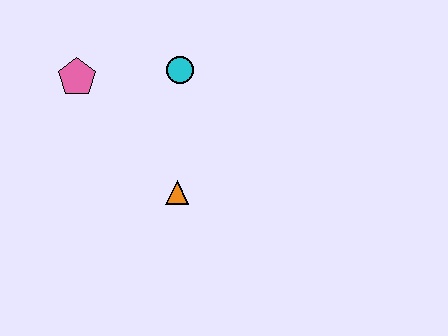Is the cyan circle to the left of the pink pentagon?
No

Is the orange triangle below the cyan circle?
Yes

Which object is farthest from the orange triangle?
The pink pentagon is farthest from the orange triangle.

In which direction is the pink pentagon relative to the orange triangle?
The pink pentagon is above the orange triangle.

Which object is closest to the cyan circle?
The pink pentagon is closest to the cyan circle.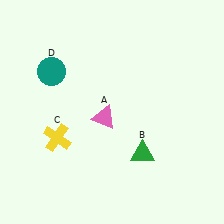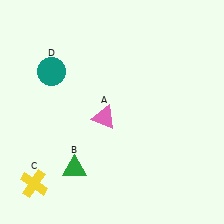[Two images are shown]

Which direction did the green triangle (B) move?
The green triangle (B) moved left.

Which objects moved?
The objects that moved are: the green triangle (B), the yellow cross (C).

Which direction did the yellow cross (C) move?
The yellow cross (C) moved down.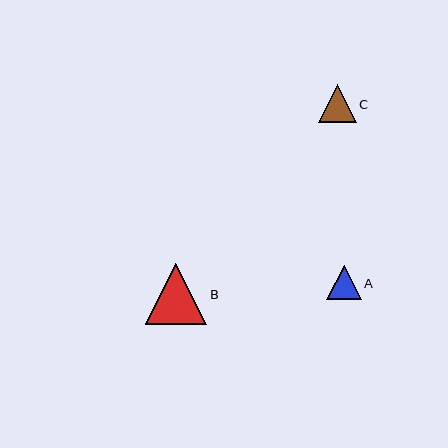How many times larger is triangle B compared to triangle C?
Triangle B is approximately 1.6 times the size of triangle C.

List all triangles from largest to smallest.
From largest to smallest: B, C, A.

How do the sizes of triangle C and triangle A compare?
Triangle C and triangle A are approximately the same size.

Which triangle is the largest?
Triangle B is the largest with a size of approximately 62 pixels.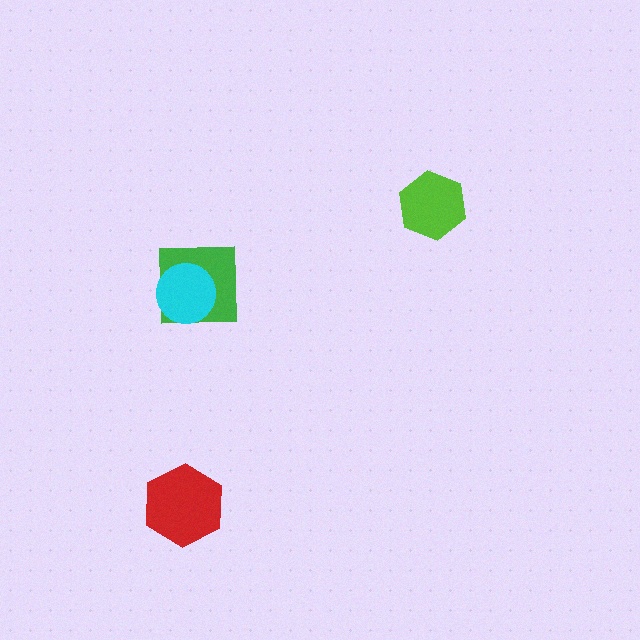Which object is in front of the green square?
The cyan circle is in front of the green square.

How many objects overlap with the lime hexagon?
0 objects overlap with the lime hexagon.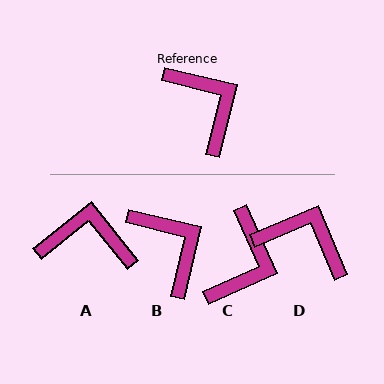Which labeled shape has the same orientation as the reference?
B.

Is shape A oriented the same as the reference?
No, it is off by about 53 degrees.